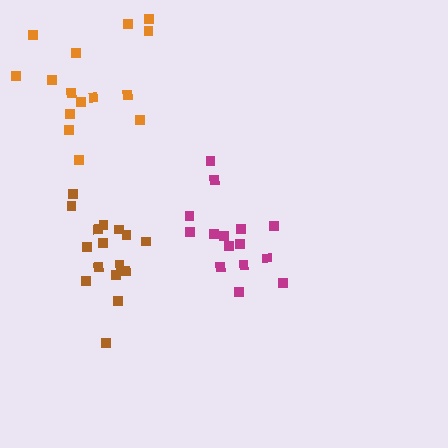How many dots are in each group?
Group 1: 15 dots, Group 2: 16 dots, Group 3: 16 dots (47 total).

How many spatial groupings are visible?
There are 3 spatial groupings.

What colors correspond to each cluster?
The clusters are colored: magenta, brown, orange.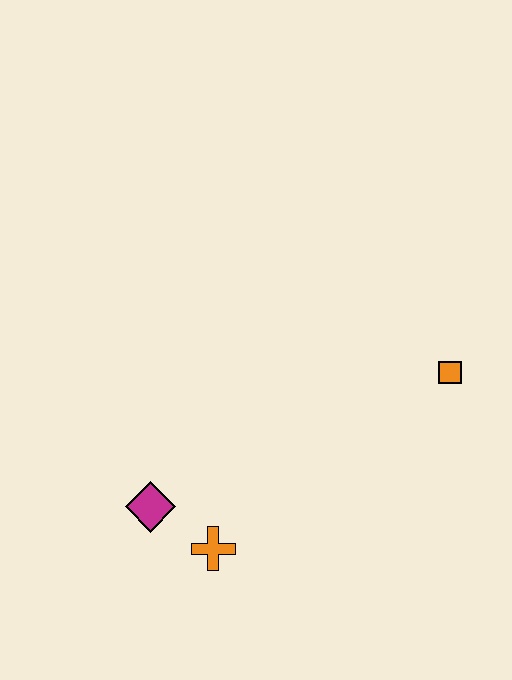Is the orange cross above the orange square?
No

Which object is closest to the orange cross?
The magenta diamond is closest to the orange cross.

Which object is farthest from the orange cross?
The orange square is farthest from the orange cross.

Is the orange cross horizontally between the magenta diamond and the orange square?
Yes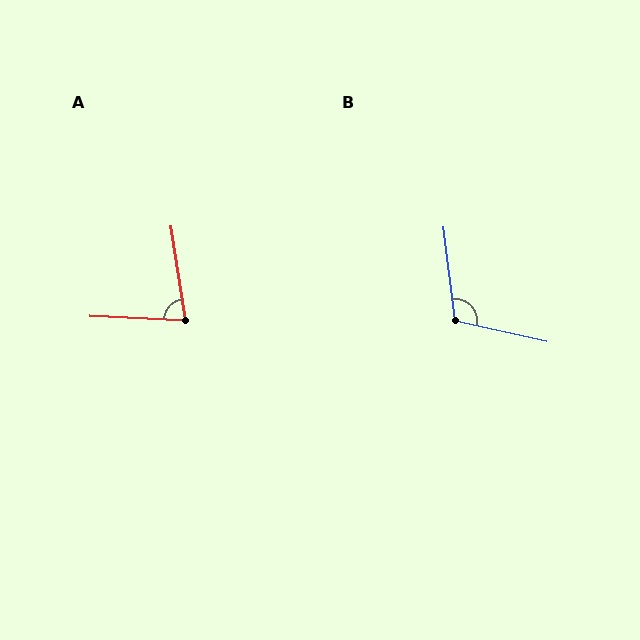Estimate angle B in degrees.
Approximately 110 degrees.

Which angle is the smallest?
A, at approximately 79 degrees.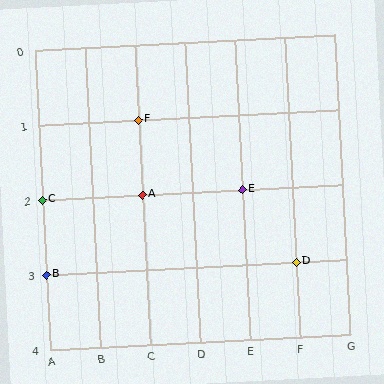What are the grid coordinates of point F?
Point F is at grid coordinates (C, 1).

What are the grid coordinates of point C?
Point C is at grid coordinates (A, 2).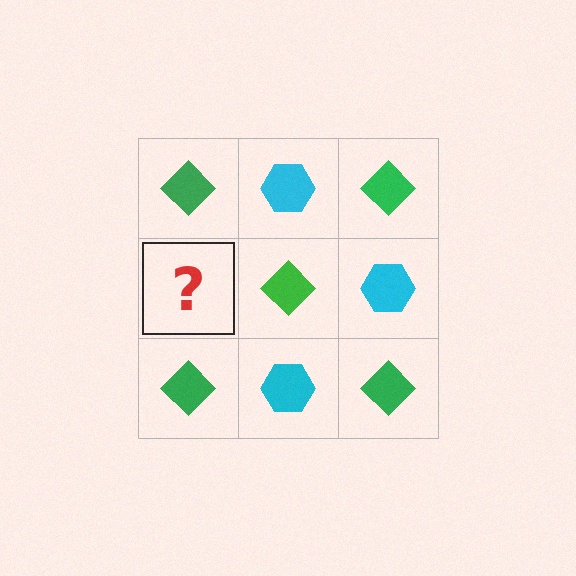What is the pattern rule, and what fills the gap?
The rule is that it alternates green diamond and cyan hexagon in a checkerboard pattern. The gap should be filled with a cyan hexagon.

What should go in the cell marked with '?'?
The missing cell should contain a cyan hexagon.